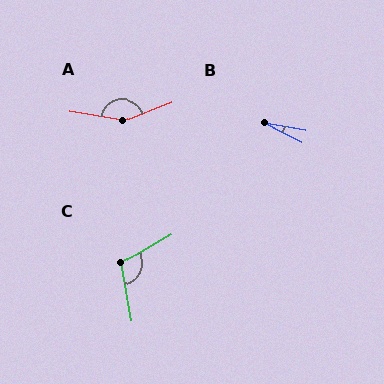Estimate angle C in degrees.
Approximately 109 degrees.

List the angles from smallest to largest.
B (17°), C (109°), A (149°).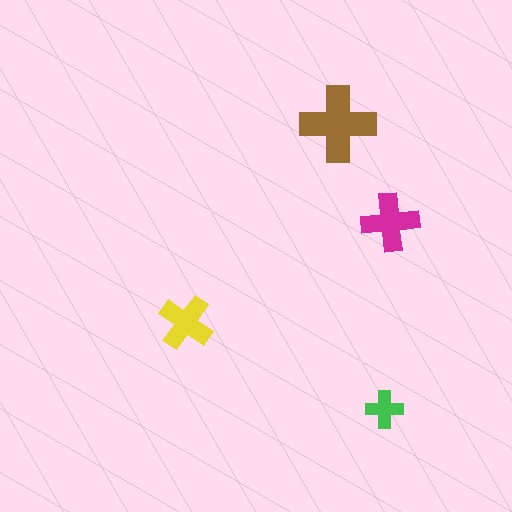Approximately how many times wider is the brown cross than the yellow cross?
About 1.5 times wider.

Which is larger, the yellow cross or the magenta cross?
The magenta one.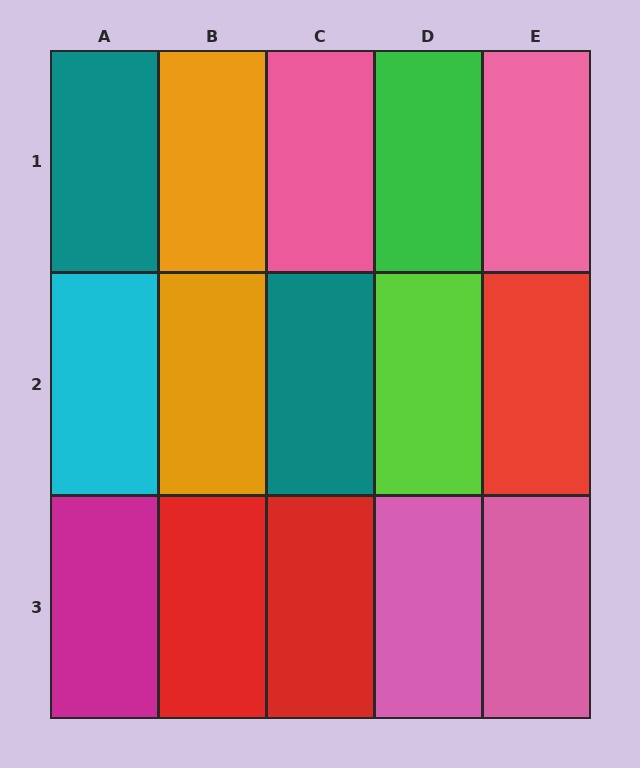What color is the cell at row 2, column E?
Red.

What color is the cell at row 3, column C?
Red.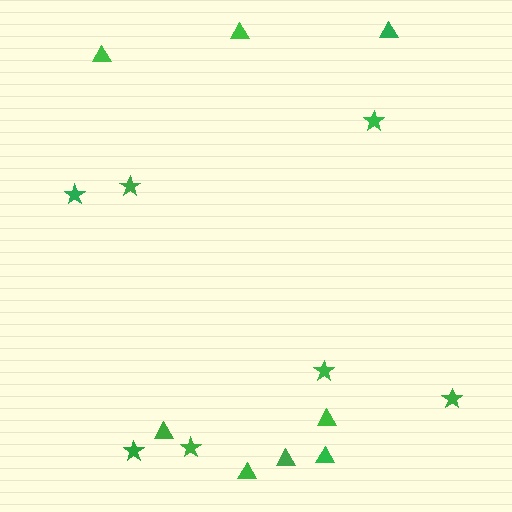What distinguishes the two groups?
There are 2 groups: one group of triangles (8) and one group of stars (7).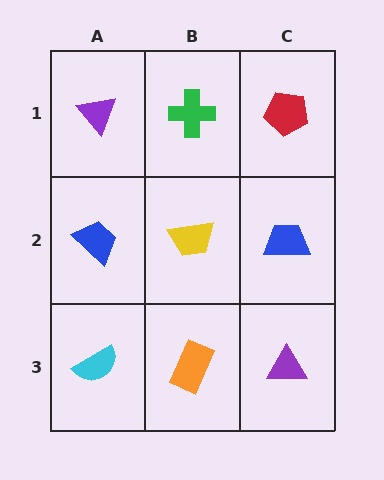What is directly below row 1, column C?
A blue trapezoid.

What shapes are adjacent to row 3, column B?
A yellow trapezoid (row 2, column B), a cyan semicircle (row 3, column A), a purple triangle (row 3, column C).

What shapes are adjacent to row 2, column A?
A purple triangle (row 1, column A), a cyan semicircle (row 3, column A), a yellow trapezoid (row 2, column B).